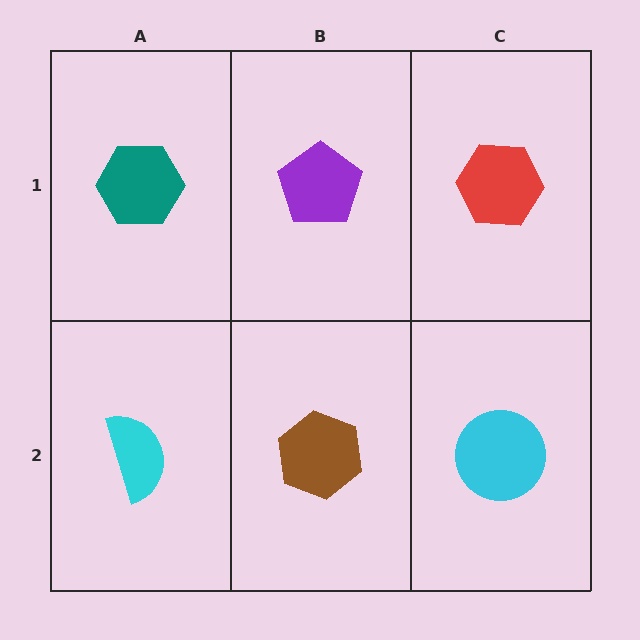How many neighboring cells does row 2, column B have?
3.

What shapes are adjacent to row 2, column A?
A teal hexagon (row 1, column A), a brown hexagon (row 2, column B).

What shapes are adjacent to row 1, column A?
A cyan semicircle (row 2, column A), a purple pentagon (row 1, column B).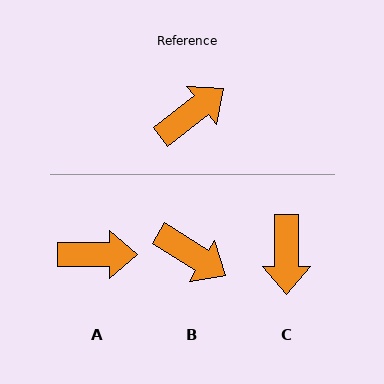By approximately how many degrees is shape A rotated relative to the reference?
Approximately 38 degrees clockwise.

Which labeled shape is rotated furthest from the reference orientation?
C, about 128 degrees away.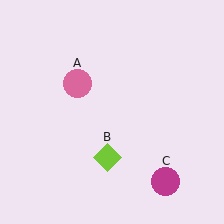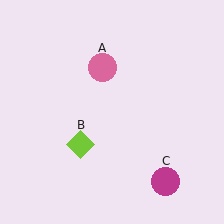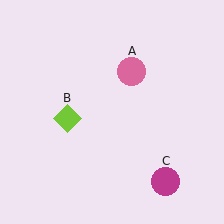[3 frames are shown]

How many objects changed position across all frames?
2 objects changed position: pink circle (object A), lime diamond (object B).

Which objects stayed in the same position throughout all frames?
Magenta circle (object C) remained stationary.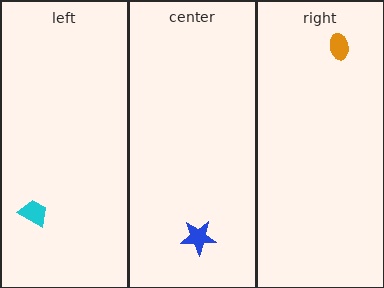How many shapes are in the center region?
1.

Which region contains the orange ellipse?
The right region.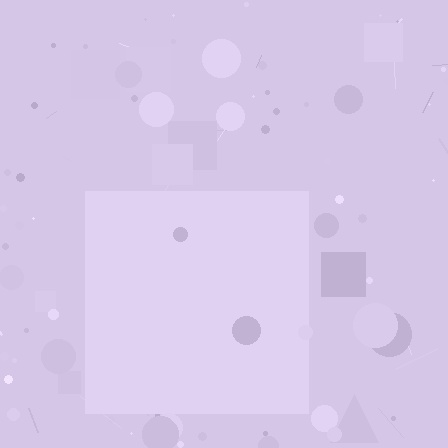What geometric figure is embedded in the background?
A square is embedded in the background.